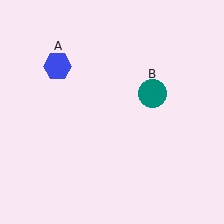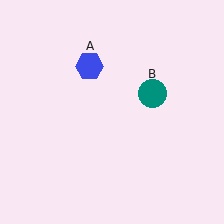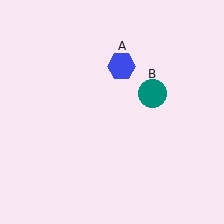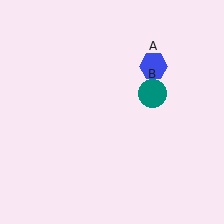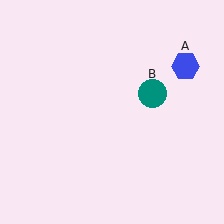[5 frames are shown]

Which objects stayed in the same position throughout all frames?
Teal circle (object B) remained stationary.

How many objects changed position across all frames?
1 object changed position: blue hexagon (object A).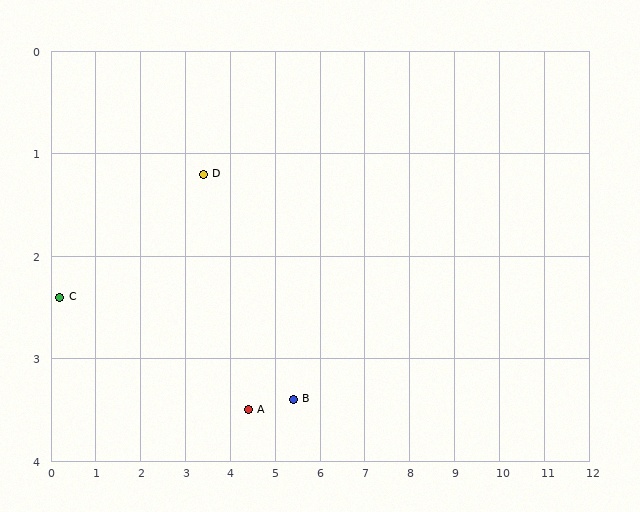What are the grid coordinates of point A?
Point A is at approximately (4.4, 3.5).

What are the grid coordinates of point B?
Point B is at approximately (5.4, 3.4).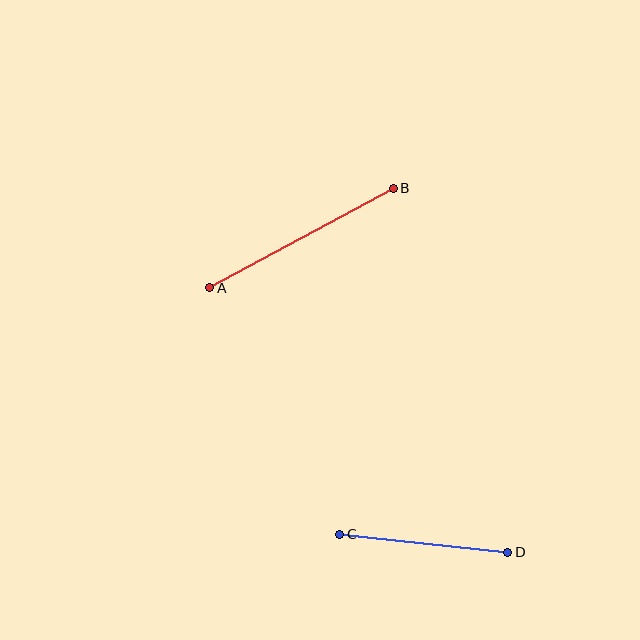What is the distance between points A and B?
The distance is approximately 209 pixels.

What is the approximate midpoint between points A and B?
The midpoint is at approximately (302, 238) pixels.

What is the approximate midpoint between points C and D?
The midpoint is at approximately (424, 543) pixels.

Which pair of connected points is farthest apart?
Points A and B are farthest apart.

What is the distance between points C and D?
The distance is approximately 169 pixels.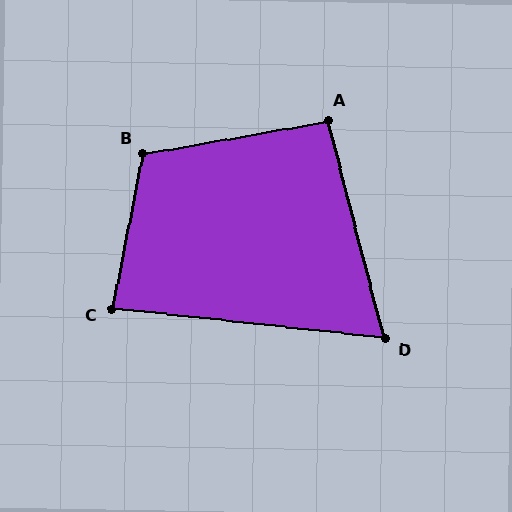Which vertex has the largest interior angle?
B, at approximately 111 degrees.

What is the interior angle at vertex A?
Approximately 95 degrees (approximately right).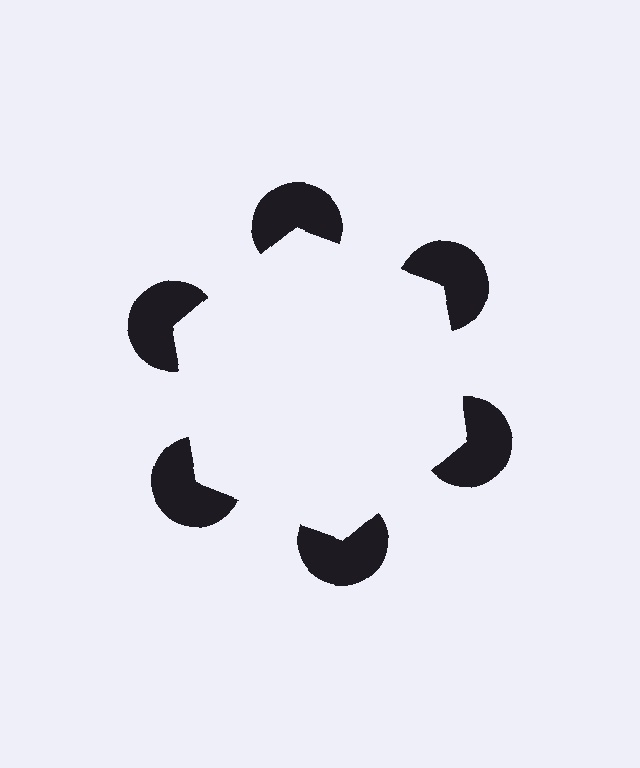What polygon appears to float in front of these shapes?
An illusory hexagon — its edges are inferred from the aligned wedge cuts in the pac-man discs, not physically drawn.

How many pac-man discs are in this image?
There are 6 — one at each vertex of the illusory hexagon.